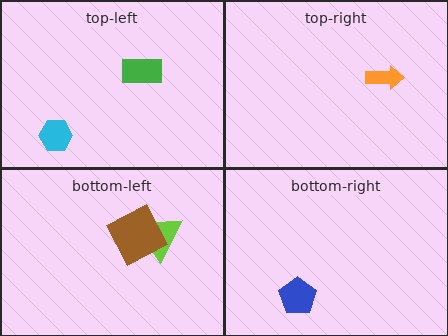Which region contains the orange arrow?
The top-right region.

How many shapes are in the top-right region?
1.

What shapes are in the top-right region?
The orange arrow.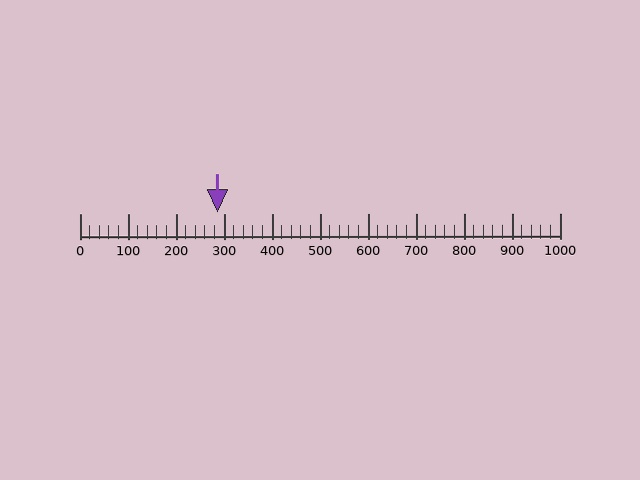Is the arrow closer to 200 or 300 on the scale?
The arrow is closer to 300.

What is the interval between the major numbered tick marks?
The major tick marks are spaced 100 units apart.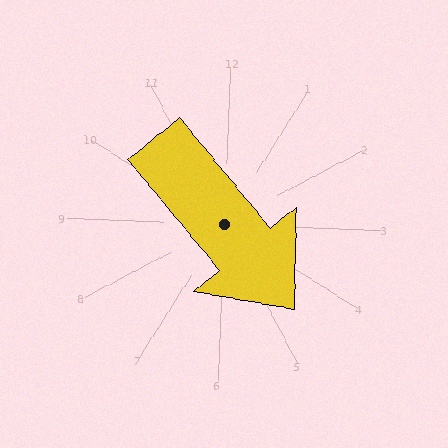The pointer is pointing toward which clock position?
Roughly 5 o'clock.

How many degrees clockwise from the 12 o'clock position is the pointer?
Approximately 138 degrees.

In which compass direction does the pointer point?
Southeast.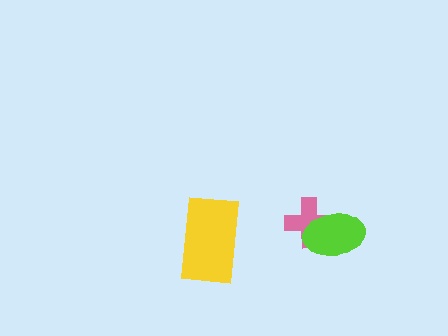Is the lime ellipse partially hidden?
No, no other shape covers it.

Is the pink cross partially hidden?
Yes, it is partially covered by another shape.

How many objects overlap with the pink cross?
1 object overlaps with the pink cross.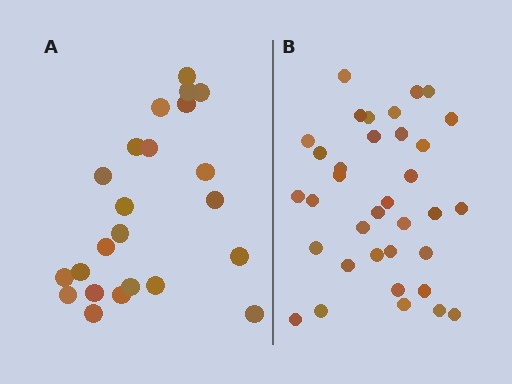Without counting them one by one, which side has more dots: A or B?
Region B (the right region) has more dots.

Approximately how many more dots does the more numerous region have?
Region B has roughly 12 or so more dots than region A.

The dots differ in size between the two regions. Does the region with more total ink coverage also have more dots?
No. Region A has more total ink coverage because its dots are larger, but region B actually contains more individual dots. Total area can be misleading — the number of items is what matters here.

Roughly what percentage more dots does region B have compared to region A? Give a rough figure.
About 50% more.